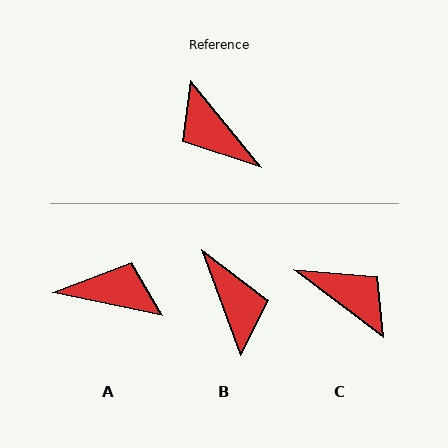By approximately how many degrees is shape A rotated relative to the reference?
Approximately 141 degrees clockwise.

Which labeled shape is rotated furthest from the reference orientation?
C, about 166 degrees away.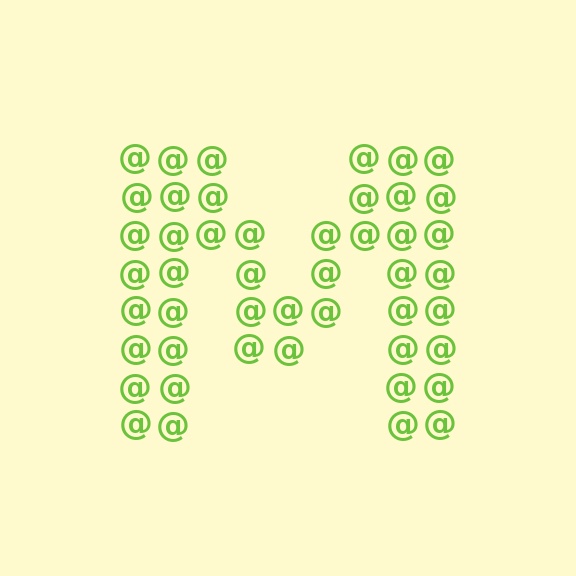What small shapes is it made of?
It is made of small at signs.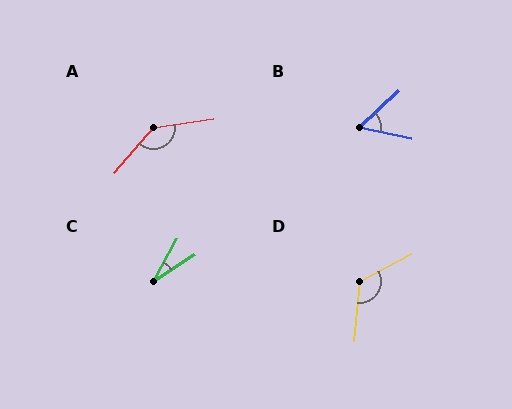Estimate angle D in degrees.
Approximately 124 degrees.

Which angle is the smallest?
C, at approximately 28 degrees.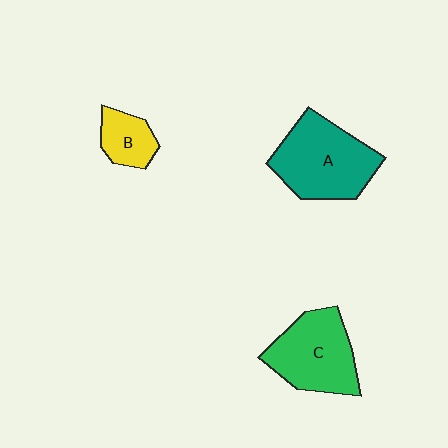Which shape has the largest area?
Shape A (teal).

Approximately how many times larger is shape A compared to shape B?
Approximately 2.5 times.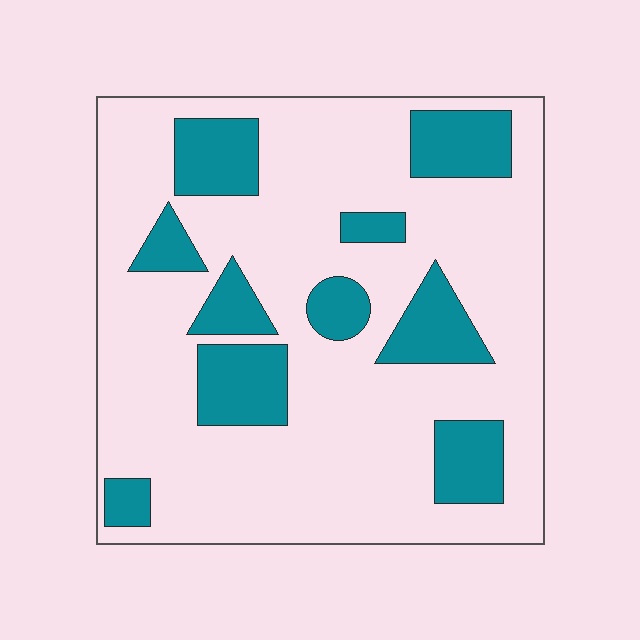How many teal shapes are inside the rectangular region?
10.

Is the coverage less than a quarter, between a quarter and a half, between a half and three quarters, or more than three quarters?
Less than a quarter.